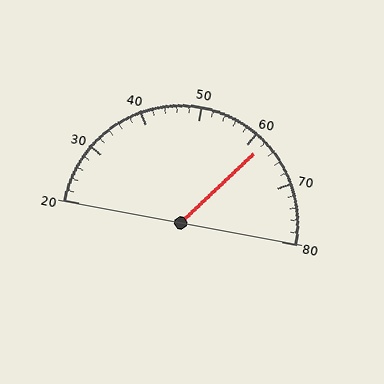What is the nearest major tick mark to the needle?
The nearest major tick mark is 60.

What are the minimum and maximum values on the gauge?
The gauge ranges from 20 to 80.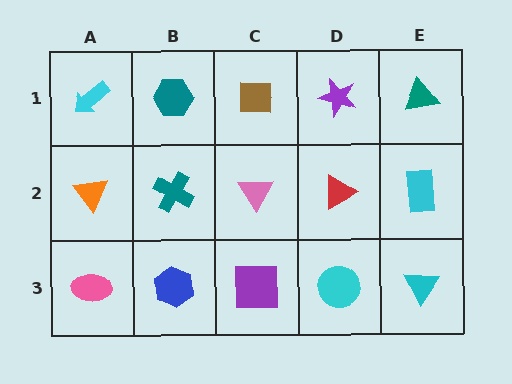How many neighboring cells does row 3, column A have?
2.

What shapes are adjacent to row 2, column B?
A teal hexagon (row 1, column B), a blue hexagon (row 3, column B), an orange triangle (row 2, column A), a pink triangle (row 2, column C).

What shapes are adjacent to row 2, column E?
A teal triangle (row 1, column E), a cyan triangle (row 3, column E), a red triangle (row 2, column D).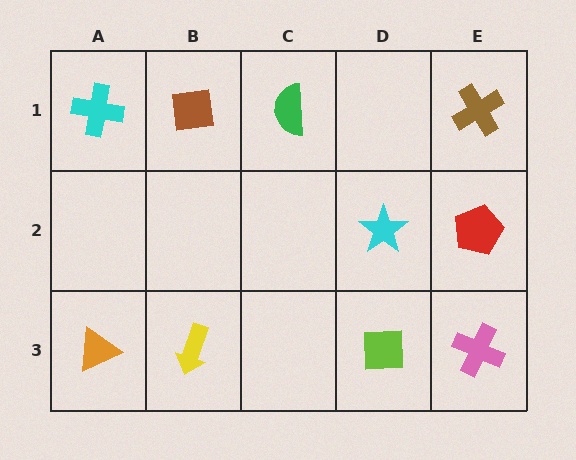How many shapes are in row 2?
2 shapes.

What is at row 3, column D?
A lime square.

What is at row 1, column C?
A green semicircle.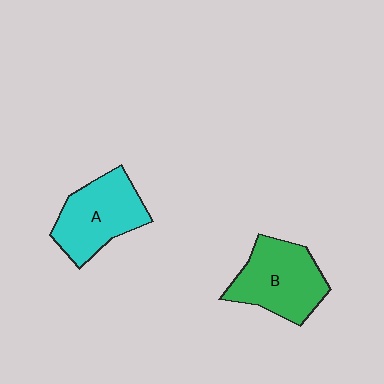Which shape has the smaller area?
Shape A (cyan).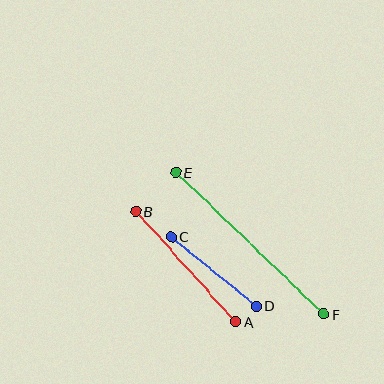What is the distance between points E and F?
The distance is approximately 205 pixels.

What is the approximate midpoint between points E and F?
The midpoint is at approximately (250, 243) pixels.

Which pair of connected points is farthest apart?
Points E and F are farthest apart.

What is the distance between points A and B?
The distance is approximately 149 pixels.